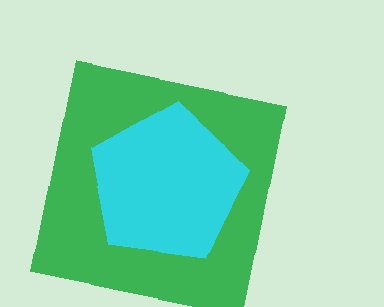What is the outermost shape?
The green square.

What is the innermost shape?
The cyan pentagon.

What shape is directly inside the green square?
The cyan pentagon.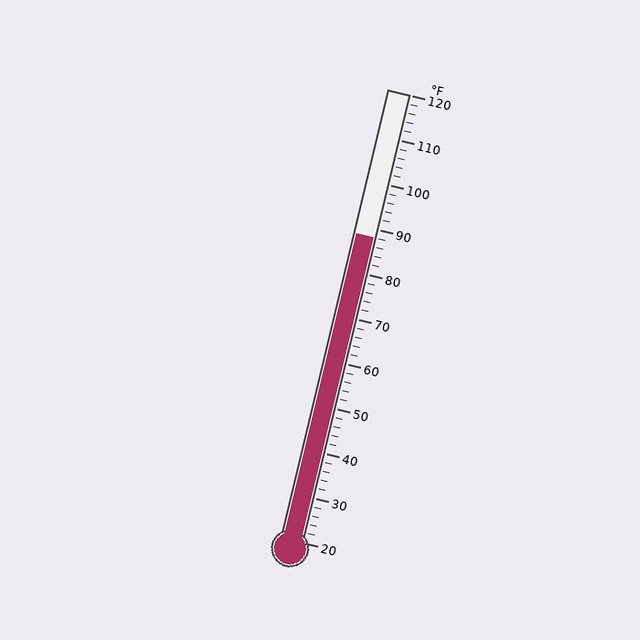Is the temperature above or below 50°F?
The temperature is above 50°F.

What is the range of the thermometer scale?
The thermometer scale ranges from 20°F to 120°F.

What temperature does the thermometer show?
The thermometer shows approximately 88°F.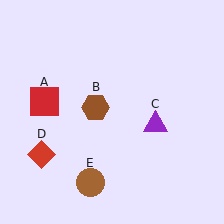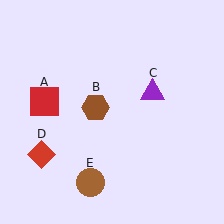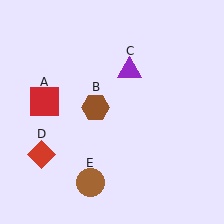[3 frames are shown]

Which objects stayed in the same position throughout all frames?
Red square (object A) and brown hexagon (object B) and red diamond (object D) and brown circle (object E) remained stationary.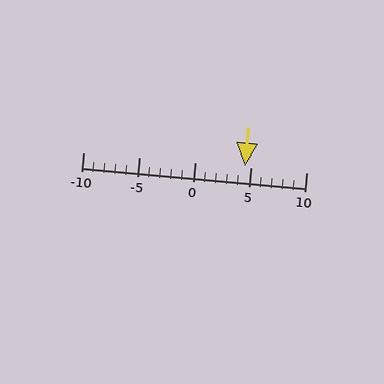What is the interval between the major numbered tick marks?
The major tick marks are spaced 5 units apart.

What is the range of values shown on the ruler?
The ruler shows values from -10 to 10.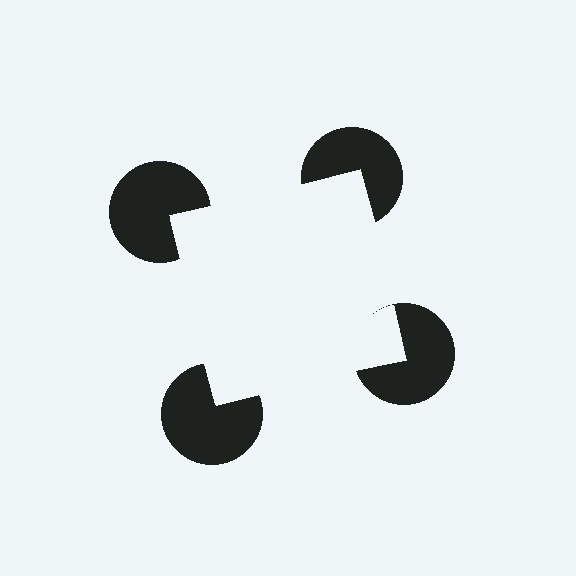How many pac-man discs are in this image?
There are 4 — one at each vertex of the illusory square.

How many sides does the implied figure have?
4 sides.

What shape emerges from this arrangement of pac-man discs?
An illusory square — its edges are inferred from the aligned wedge cuts in the pac-man discs, not physically drawn.